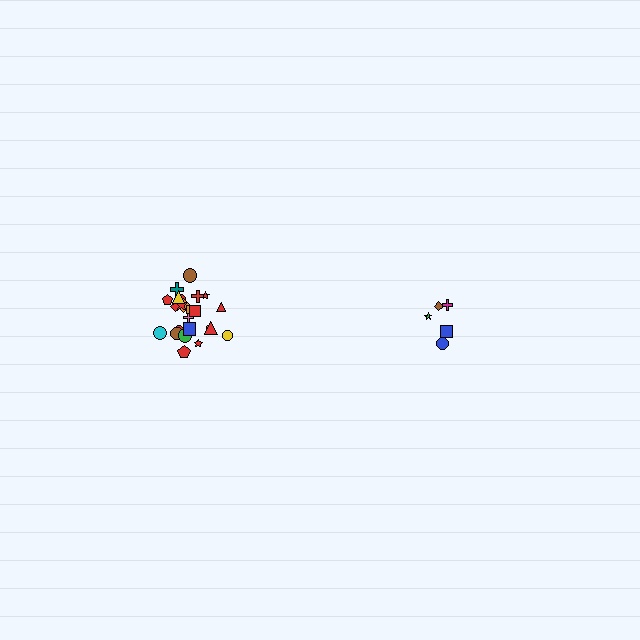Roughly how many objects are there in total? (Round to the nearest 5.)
Roughly 30 objects in total.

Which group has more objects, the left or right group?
The left group.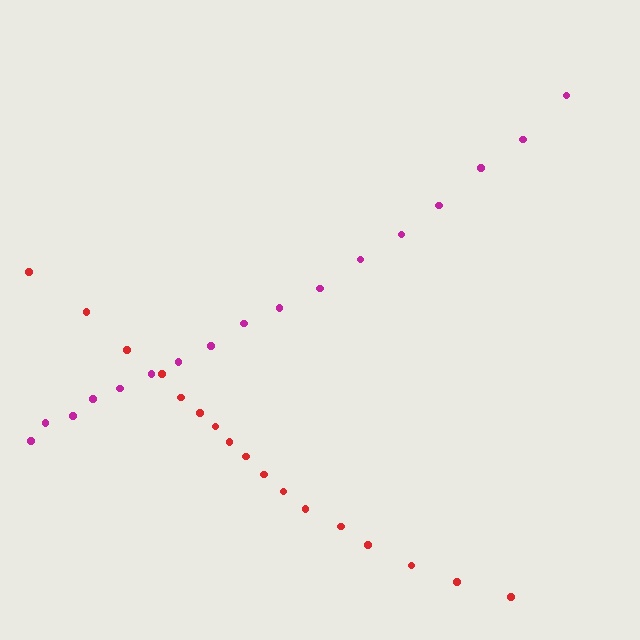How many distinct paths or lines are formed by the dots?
There are 2 distinct paths.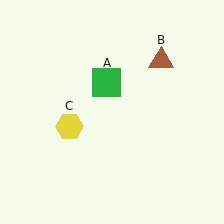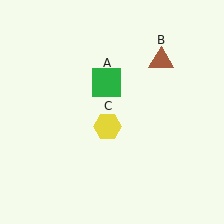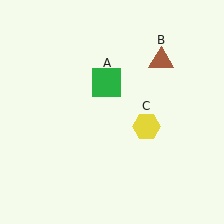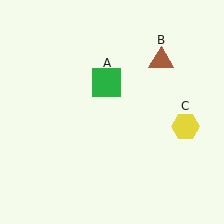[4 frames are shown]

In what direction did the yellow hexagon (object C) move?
The yellow hexagon (object C) moved right.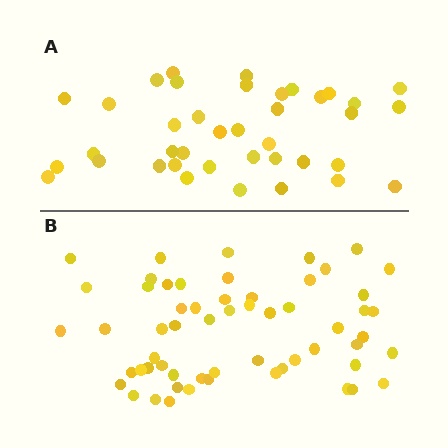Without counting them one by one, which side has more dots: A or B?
Region B (the bottom region) has more dots.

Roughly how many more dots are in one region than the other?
Region B has approximately 20 more dots than region A.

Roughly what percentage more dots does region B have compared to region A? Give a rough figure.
About 50% more.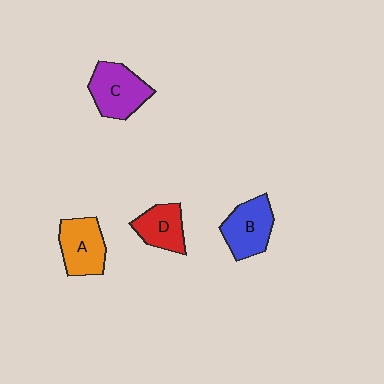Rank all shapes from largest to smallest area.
From largest to smallest: C (purple), B (blue), A (orange), D (red).